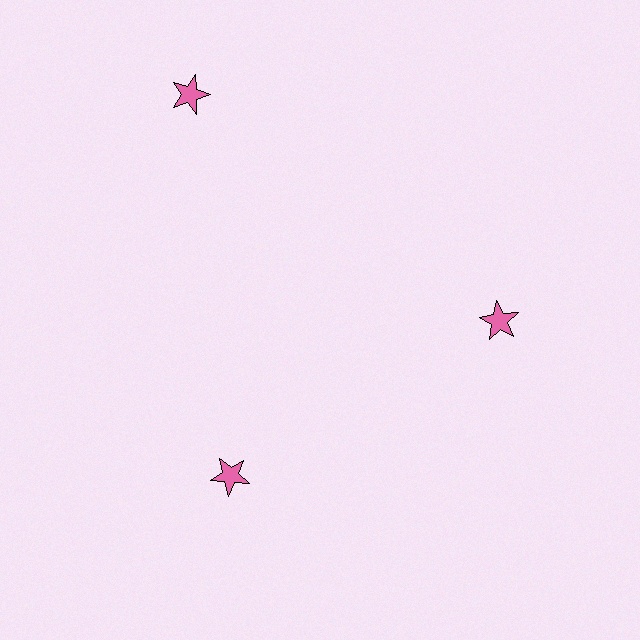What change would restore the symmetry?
The symmetry would be restored by moving it inward, back onto the ring so that all 3 stars sit at equal angles and equal distance from the center.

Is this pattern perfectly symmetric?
No. The 3 pink stars are arranged in a ring, but one element near the 11 o'clock position is pushed outward from the center, breaking the 3-fold rotational symmetry.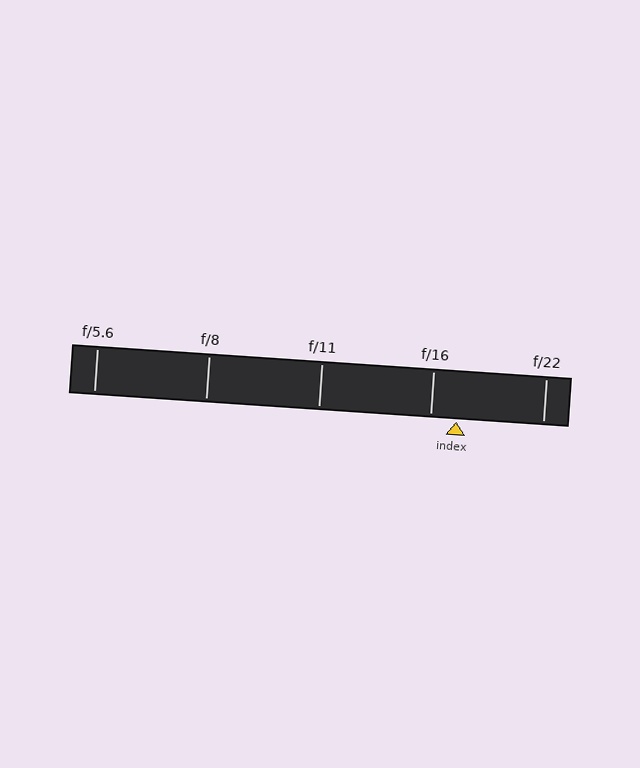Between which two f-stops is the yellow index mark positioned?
The index mark is between f/16 and f/22.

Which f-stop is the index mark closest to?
The index mark is closest to f/16.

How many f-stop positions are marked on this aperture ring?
There are 5 f-stop positions marked.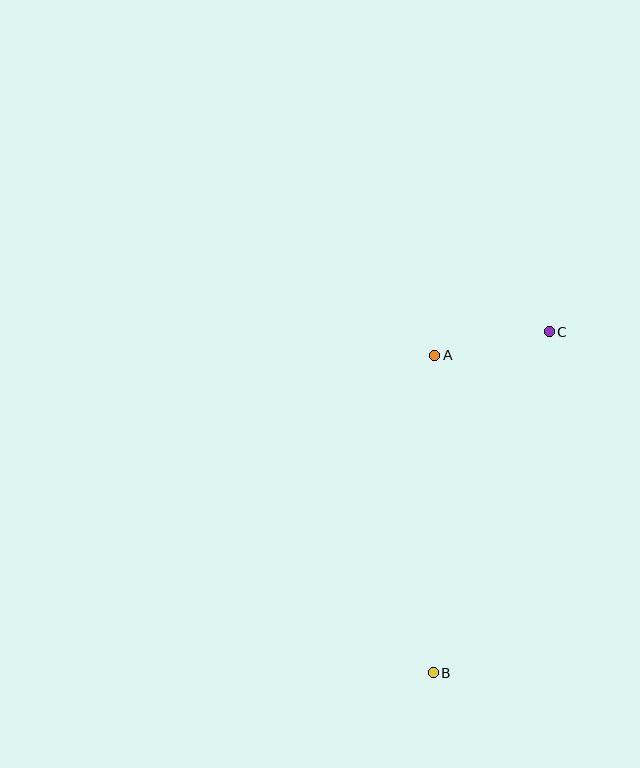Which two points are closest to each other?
Points A and C are closest to each other.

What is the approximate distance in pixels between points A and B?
The distance between A and B is approximately 318 pixels.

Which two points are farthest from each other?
Points B and C are farthest from each other.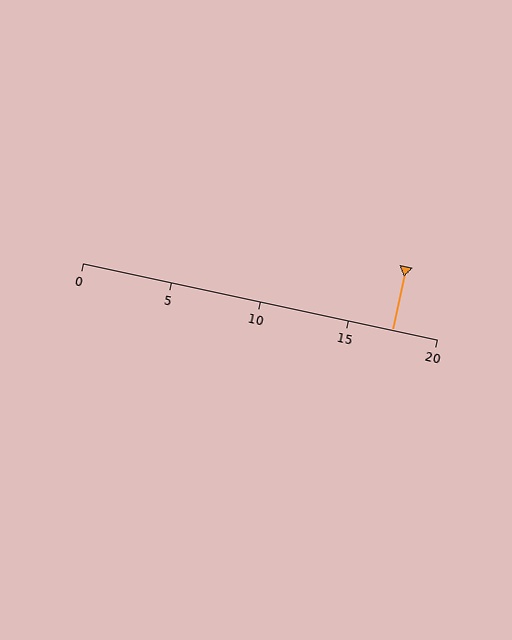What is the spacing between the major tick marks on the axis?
The major ticks are spaced 5 apart.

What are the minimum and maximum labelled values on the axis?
The axis runs from 0 to 20.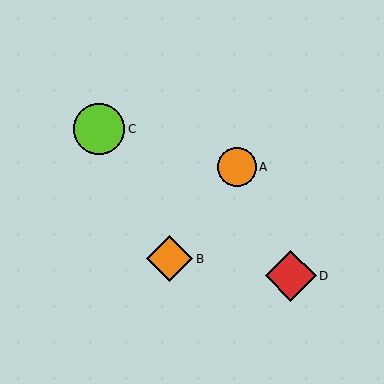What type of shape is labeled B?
Shape B is an orange diamond.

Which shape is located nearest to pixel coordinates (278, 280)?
The red diamond (labeled D) at (291, 276) is nearest to that location.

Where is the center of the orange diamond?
The center of the orange diamond is at (170, 259).